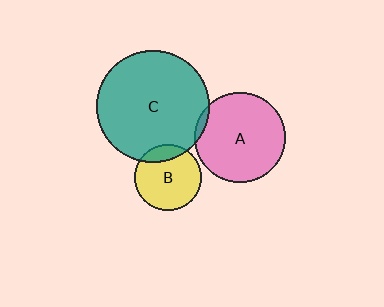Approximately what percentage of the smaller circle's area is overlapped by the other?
Approximately 5%.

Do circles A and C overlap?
Yes.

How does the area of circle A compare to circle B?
Approximately 1.8 times.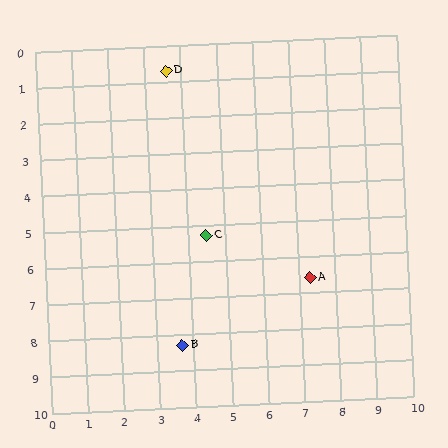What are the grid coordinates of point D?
Point D is at approximately (3.6, 0.7).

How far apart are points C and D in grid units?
Points C and D are about 4.7 grid units apart.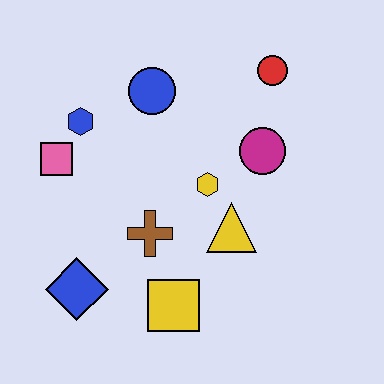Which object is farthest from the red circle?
The blue diamond is farthest from the red circle.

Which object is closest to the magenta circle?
The yellow hexagon is closest to the magenta circle.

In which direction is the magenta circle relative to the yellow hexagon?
The magenta circle is to the right of the yellow hexagon.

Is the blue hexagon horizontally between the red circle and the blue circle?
No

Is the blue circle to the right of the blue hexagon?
Yes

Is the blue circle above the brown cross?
Yes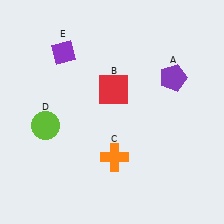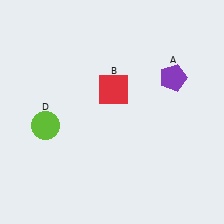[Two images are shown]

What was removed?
The purple diamond (E), the orange cross (C) were removed in Image 2.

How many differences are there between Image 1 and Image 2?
There are 2 differences between the two images.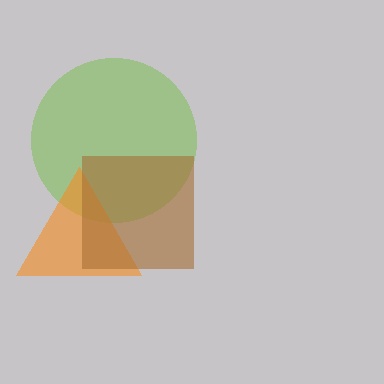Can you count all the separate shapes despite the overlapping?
Yes, there are 3 separate shapes.